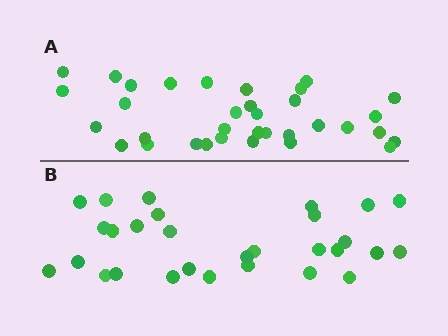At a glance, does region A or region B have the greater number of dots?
Region A (the top region) has more dots.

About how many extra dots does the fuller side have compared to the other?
Region A has about 5 more dots than region B.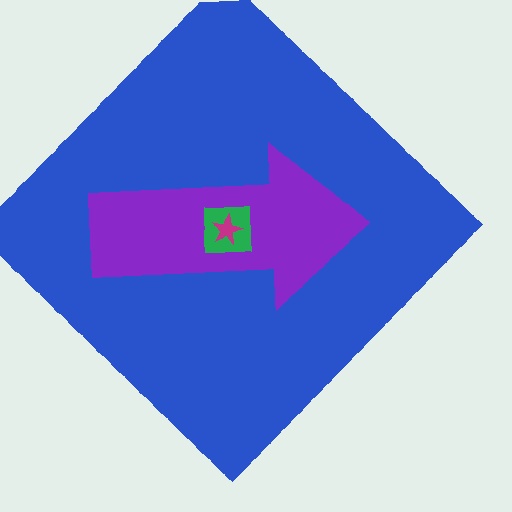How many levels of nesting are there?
4.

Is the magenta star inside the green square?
Yes.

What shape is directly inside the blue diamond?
The purple arrow.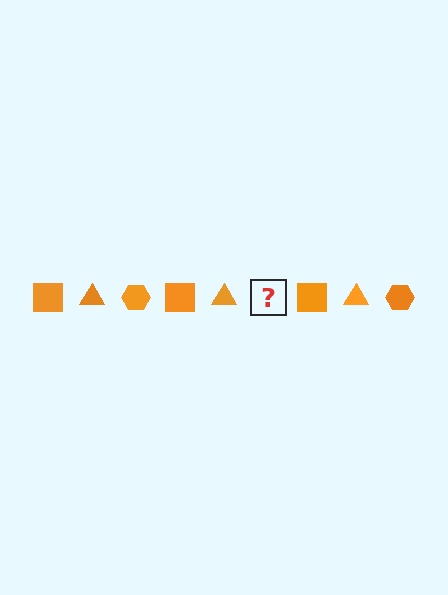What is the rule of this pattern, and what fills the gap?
The rule is that the pattern cycles through square, triangle, hexagon shapes in orange. The gap should be filled with an orange hexagon.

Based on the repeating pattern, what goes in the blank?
The blank should be an orange hexagon.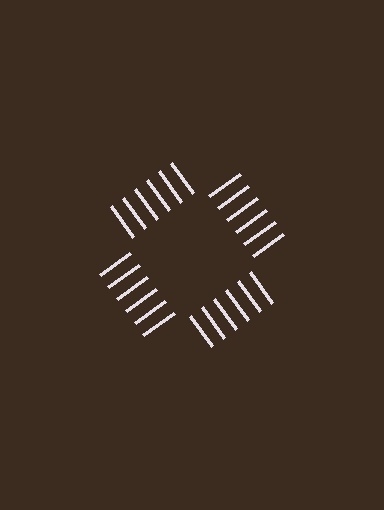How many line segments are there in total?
24 — 6 along each of the 4 edges.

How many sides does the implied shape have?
4 sides — the line-ends trace a square.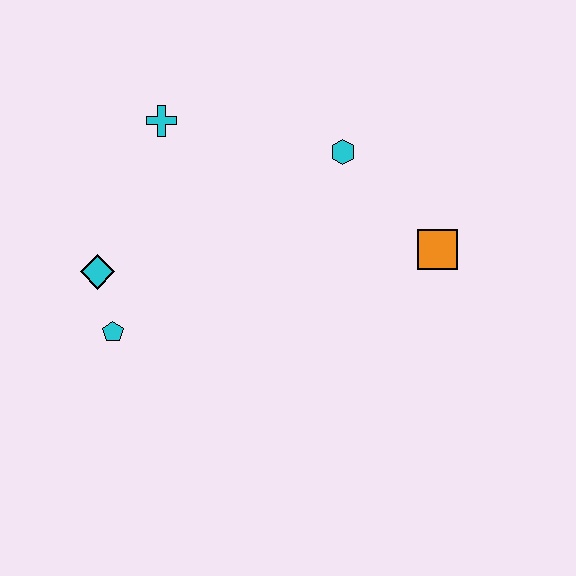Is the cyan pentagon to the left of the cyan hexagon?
Yes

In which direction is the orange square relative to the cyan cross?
The orange square is to the right of the cyan cross.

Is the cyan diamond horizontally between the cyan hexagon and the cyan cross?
No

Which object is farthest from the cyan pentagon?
The orange square is farthest from the cyan pentagon.